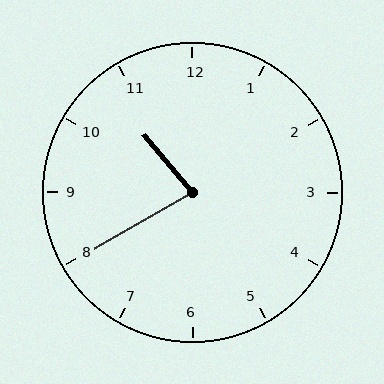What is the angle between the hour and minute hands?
Approximately 80 degrees.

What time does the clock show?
10:40.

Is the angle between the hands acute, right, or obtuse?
It is acute.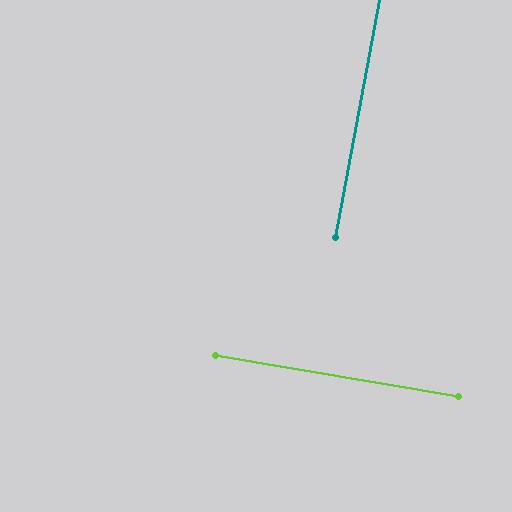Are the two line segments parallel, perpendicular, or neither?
Perpendicular — they meet at approximately 89°.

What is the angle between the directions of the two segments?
Approximately 89 degrees.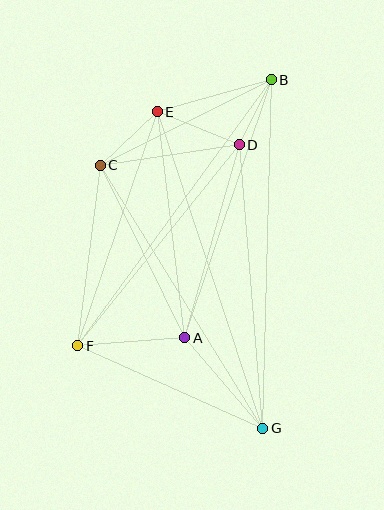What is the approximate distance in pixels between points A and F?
The distance between A and F is approximately 108 pixels.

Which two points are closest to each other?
Points B and D are closest to each other.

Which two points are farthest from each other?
Points B and G are farthest from each other.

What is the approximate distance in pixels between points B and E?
The distance between B and E is approximately 119 pixels.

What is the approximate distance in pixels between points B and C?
The distance between B and C is approximately 191 pixels.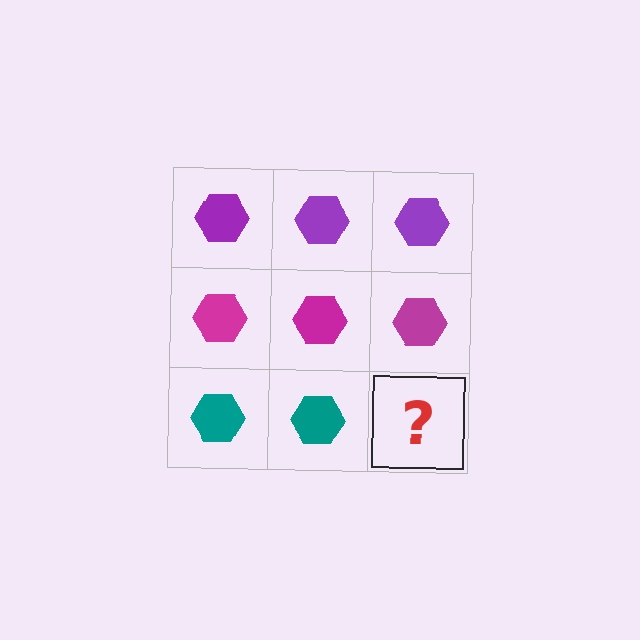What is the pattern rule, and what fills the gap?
The rule is that each row has a consistent color. The gap should be filled with a teal hexagon.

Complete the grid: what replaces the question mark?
The question mark should be replaced with a teal hexagon.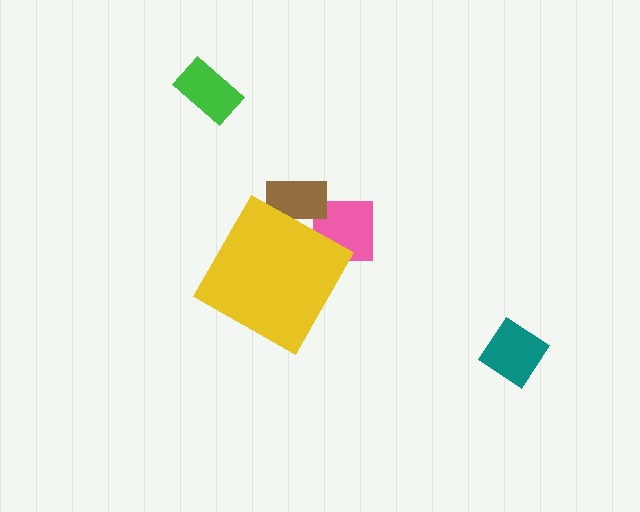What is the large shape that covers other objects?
A yellow diamond.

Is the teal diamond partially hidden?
No, the teal diamond is fully visible.